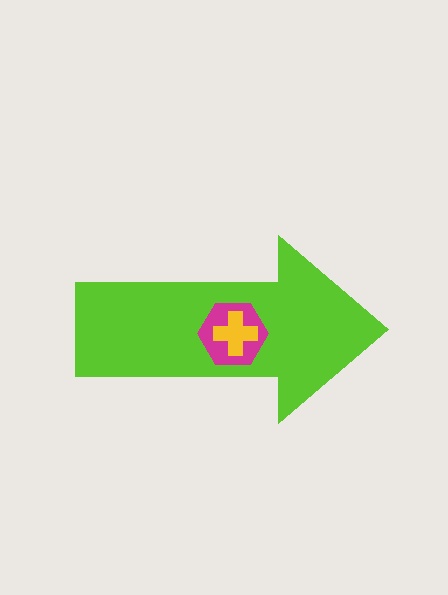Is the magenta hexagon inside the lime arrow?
Yes.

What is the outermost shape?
The lime arrow.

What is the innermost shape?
The yellow cross.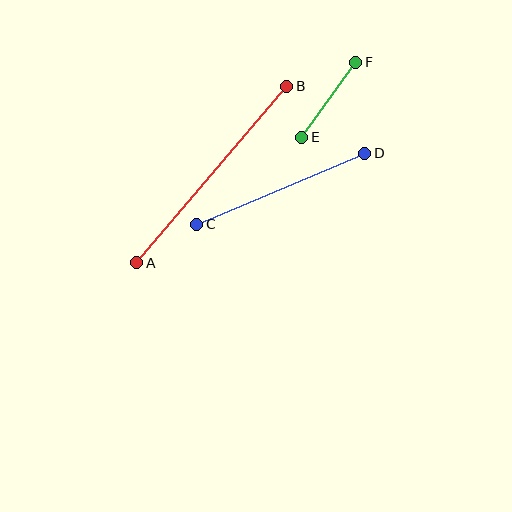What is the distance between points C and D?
The distance is approximately 182 pixels.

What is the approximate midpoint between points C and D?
The midpoint is at approximately (281, 189) pixels.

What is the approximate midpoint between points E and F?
The midpoint is at approximately (329, 100) pixels.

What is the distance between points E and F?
The distance is approximately 92 pixels.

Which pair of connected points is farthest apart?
Points A and B are farthest apart.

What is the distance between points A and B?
The distance is approximately 232 pixels.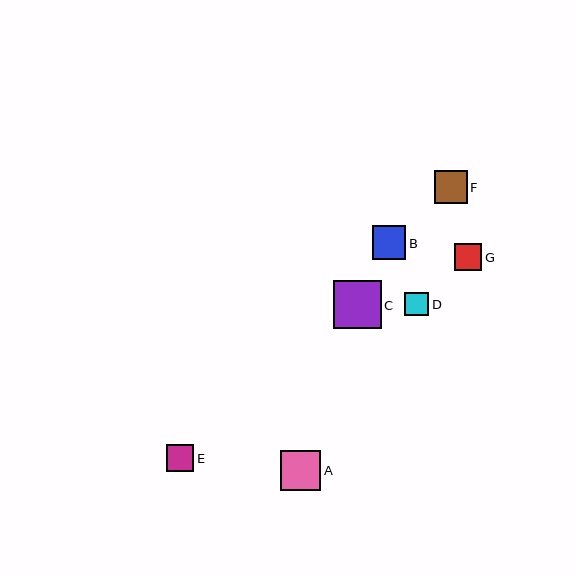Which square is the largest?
Square C is the largest with a size of approximately 48 pixels.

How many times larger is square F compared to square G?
Square F is approximately 1.2 times the size of square G.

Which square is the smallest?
Square D is the smallest with a size of approximately 24 pixels.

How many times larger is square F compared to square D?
Square F is approximately 1.4 times the size of square D.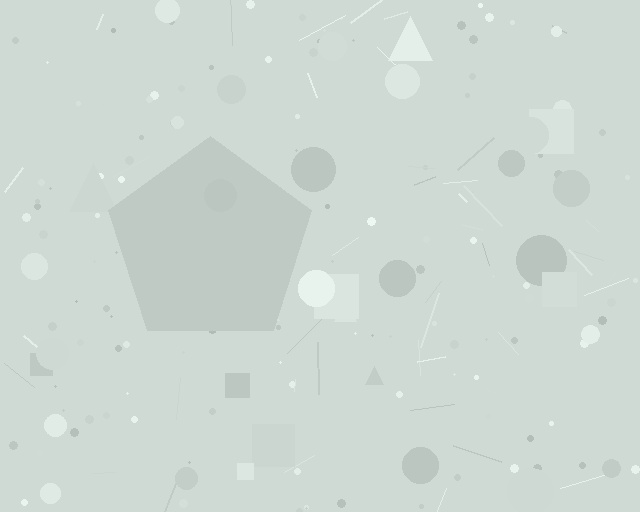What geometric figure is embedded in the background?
A pentagon is embedded in the background.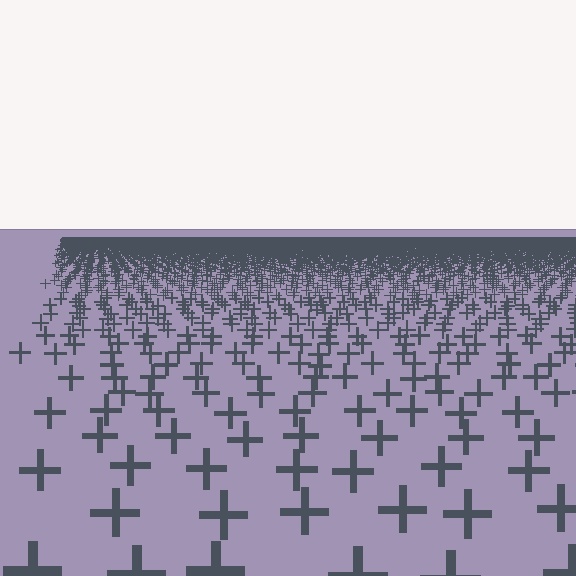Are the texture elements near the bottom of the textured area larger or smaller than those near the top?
Larger. Near the bottom, elements are closer to the viewer and appear at a bigger on-screen size.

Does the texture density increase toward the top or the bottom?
Density increases toward the top.